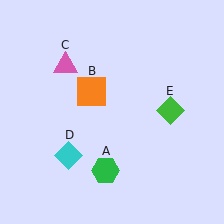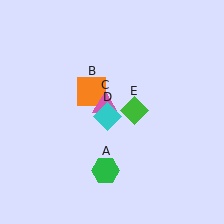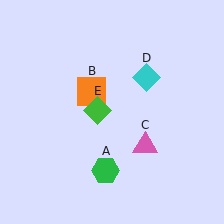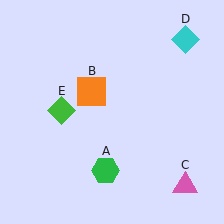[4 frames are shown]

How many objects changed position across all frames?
3 objects changed position: pink triangle (object C), cyan diamond (object D), green diamond (object E).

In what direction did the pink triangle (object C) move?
The pink triangle (object C) moved down and to the right.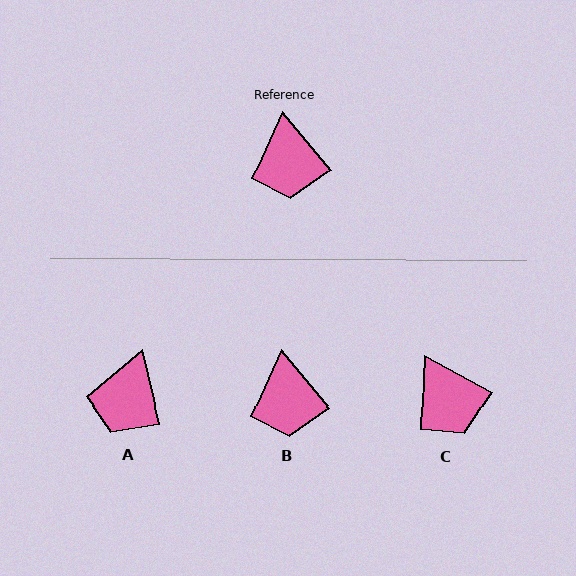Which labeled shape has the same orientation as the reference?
B.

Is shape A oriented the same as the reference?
No, it is off by about 26 degrees.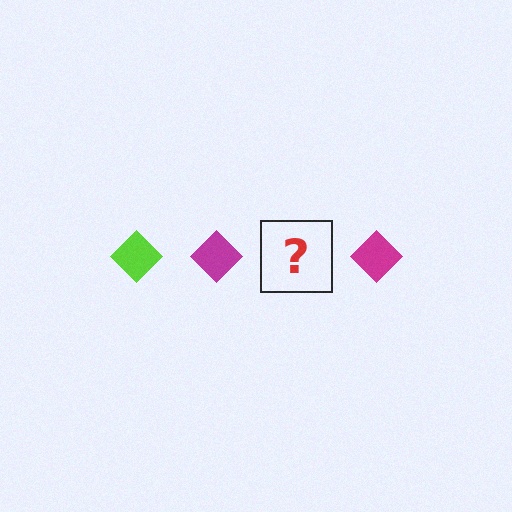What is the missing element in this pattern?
The missing element is a lime diamond.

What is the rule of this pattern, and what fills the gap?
The rule is that the pattern cycles through lime, magenta diamonds. The gap should be filled with a lime diamond.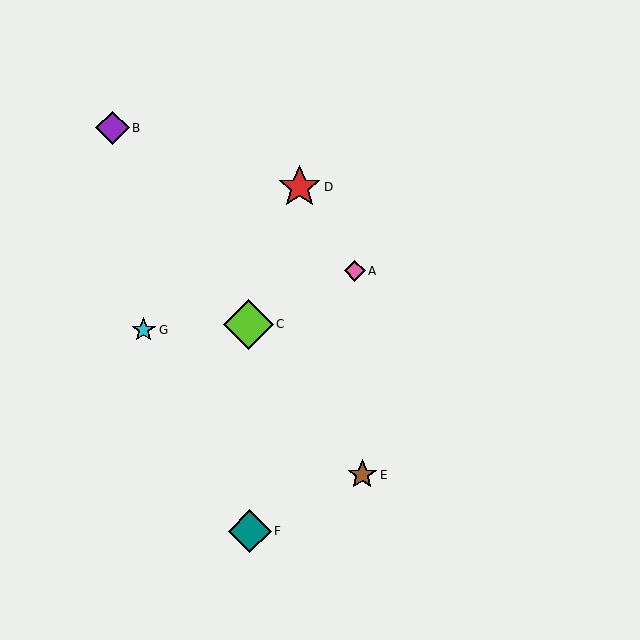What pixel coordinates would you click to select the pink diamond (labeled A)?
Click at (355, 271) to select the pink diamond A.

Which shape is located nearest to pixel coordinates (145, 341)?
The cyan star (labeled G) at (144, 330) is nearest to that location.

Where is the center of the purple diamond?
The center of the purple diamond is at (113, 128).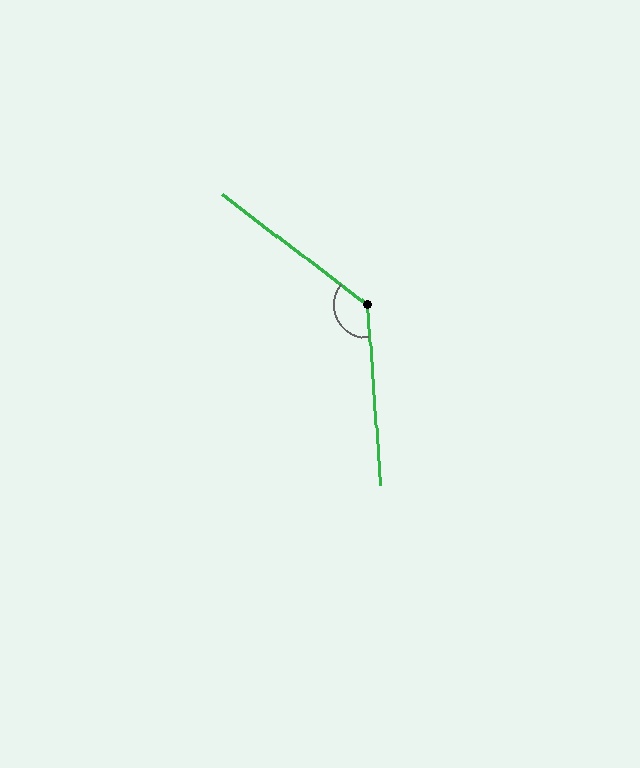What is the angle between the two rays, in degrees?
Approximately 131 degrees.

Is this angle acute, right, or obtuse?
It is obtuse.